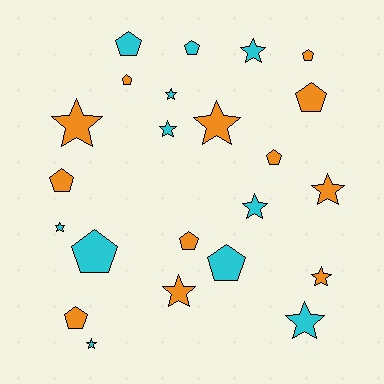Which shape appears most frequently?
Star, with 12 objects.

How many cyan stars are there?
There are 7 cyan stars.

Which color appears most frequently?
Orange, with 12 objects.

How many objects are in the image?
There are 23 objects.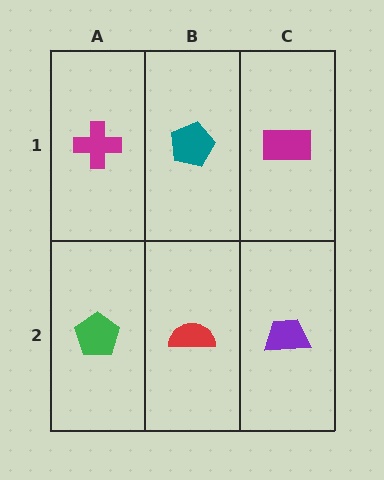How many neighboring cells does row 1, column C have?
2.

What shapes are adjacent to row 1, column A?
A green pentagon (row 2, column A), a teal pentagon (row 1, column B).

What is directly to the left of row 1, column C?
A teal pentagon.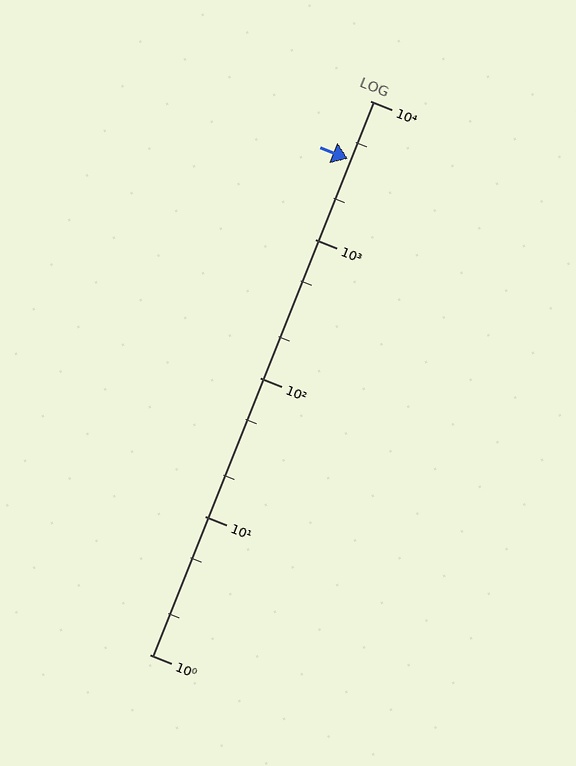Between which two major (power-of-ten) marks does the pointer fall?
The pointer is between 1000 and 10000.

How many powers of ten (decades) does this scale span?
The scale spans 4 decades, from 1 to 10000.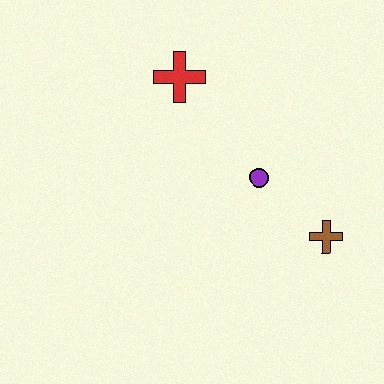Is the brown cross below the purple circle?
Yes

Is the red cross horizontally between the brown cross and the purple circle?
No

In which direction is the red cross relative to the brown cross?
The red cross is above the brown cross.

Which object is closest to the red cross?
The purple circle is closest to the red cross.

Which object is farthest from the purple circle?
The red cross is farthest from the purple circle.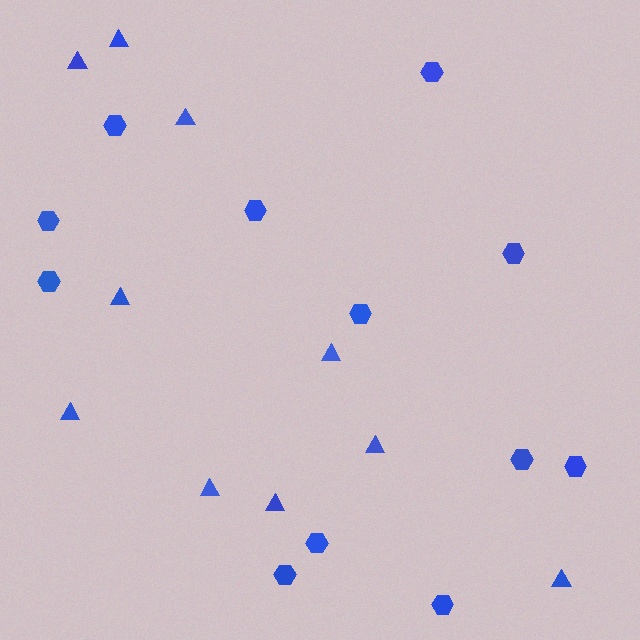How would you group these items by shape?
There are 2 groups: one group of triangles (10) and one group of hexagons (12).